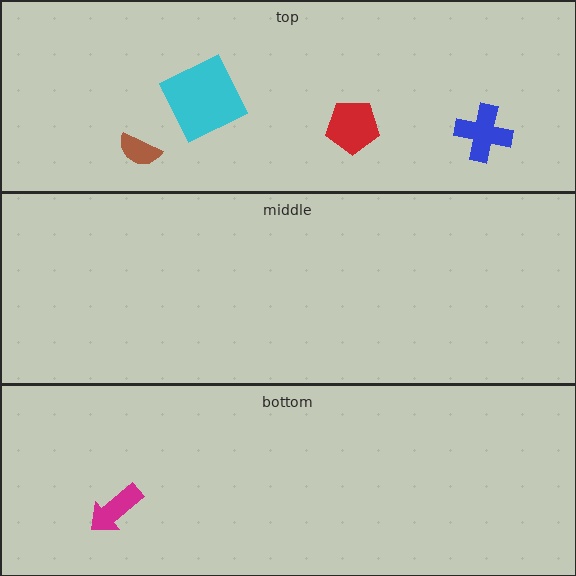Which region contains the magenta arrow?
The bottom region.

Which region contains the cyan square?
The top region.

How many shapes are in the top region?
4.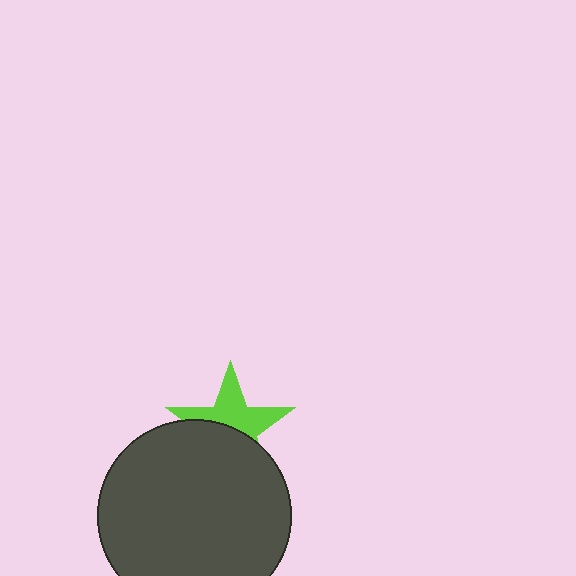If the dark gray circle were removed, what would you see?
You would see the complete lime star.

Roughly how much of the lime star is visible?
About half of it is visible (roughly 51%).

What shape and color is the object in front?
The object in front is a dark gray circle.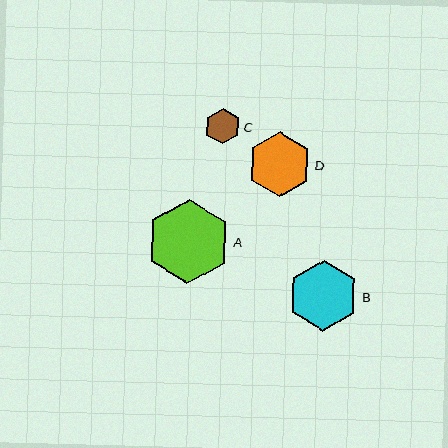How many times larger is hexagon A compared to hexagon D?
Hexagon A is approximately 1.3 times the size of hexagon D.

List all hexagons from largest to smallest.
From largest to smallest: A, B, D, C.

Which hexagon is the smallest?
Hexagon C is the smallest with a size of approximately 35 pixels.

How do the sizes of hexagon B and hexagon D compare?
Hexagon B and hexagon D are approximately the same size.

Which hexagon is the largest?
Hexagon A is the largest with a size of approximately 84 pixels.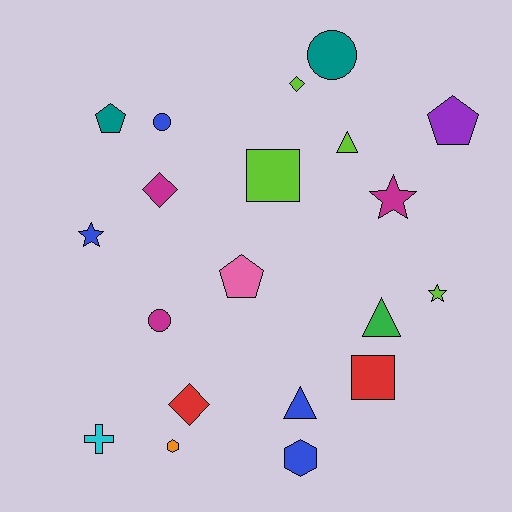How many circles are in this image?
There are 3 circles.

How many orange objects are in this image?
There is 1 orange object.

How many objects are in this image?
There are 20 objects.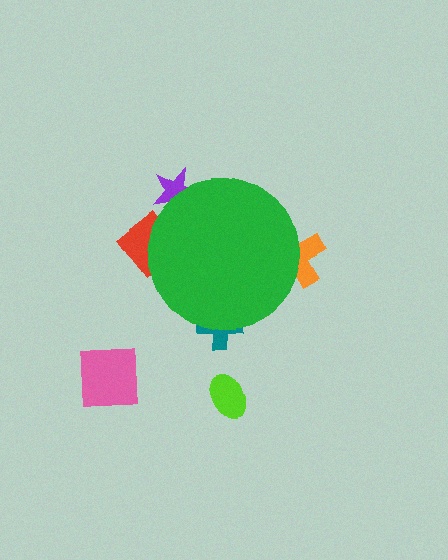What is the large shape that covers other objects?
A green circle.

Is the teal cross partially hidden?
Yes, the teal cross is partially hidden behind the green circle.